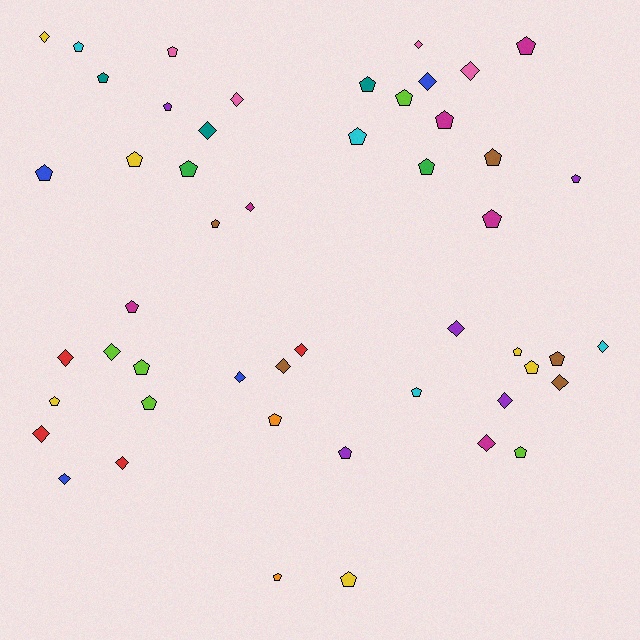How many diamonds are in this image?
There are 20 diamonds.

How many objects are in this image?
There are 50 objects.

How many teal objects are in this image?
There are 3 teal objects.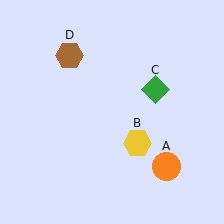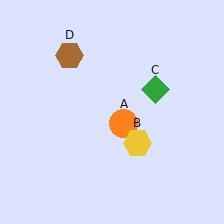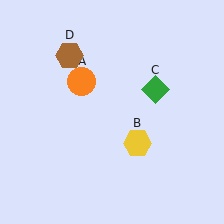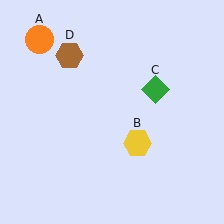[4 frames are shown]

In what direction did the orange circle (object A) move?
The orange circle (object A) moved up and to the left.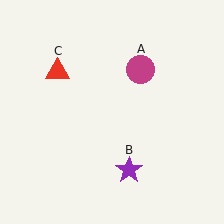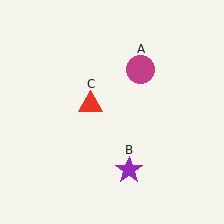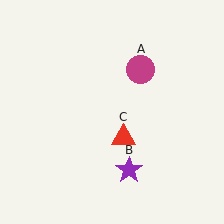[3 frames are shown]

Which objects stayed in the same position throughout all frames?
Magenta circle (object A) and purple star (object B) remained stationary.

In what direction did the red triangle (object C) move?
The red triangle (object C) moved down and to the right.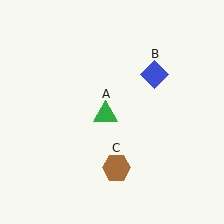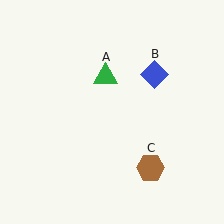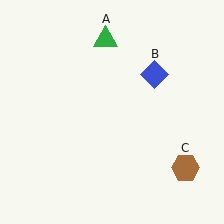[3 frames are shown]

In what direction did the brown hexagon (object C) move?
The brown hexagon (object C) moved right.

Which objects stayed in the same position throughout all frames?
Blue diamond (object B) remained stationary.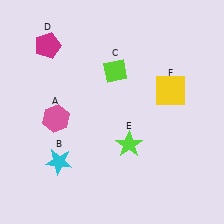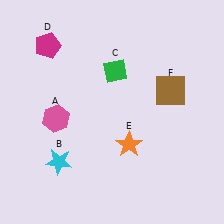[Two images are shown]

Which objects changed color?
C changed from lime to green. E changed from lime to orange. F changed from yellow to brown.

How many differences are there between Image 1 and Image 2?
There are 3 differences between the two images.